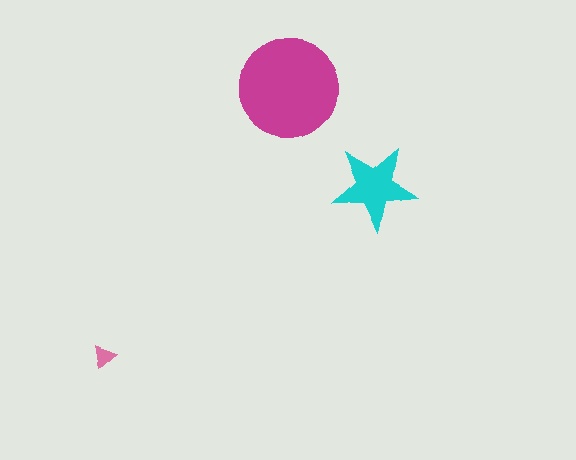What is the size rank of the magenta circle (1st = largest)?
1st.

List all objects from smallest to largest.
The pink triangle, the cyan star, the magenta circle.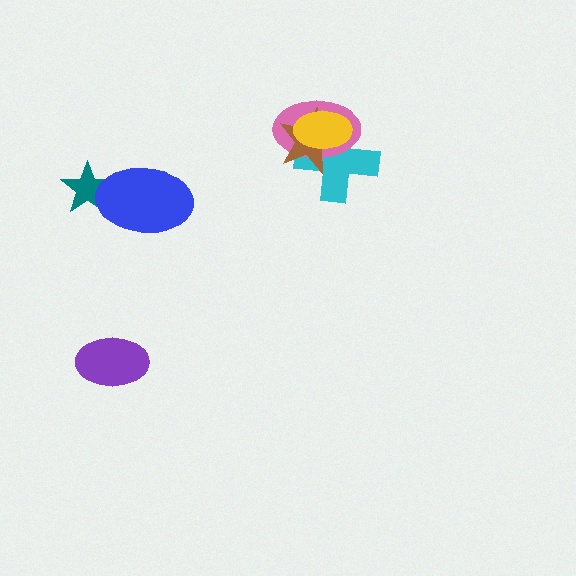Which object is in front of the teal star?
The blue ellipse is in front of the teal star.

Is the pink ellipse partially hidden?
Yes, it is partially covered by another shape.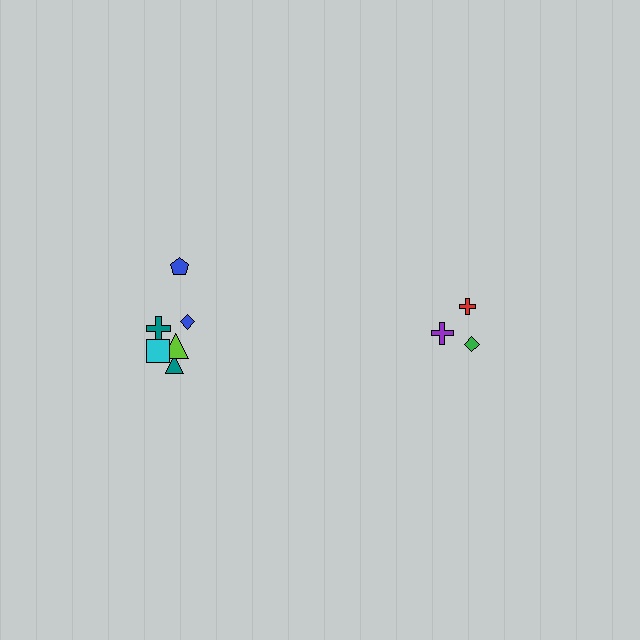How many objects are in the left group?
There are 6 objects.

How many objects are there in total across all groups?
There are 9 objects.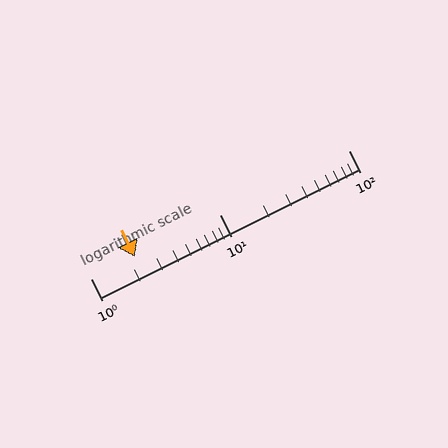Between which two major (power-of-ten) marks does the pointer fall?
The pointer is between 1 and 10.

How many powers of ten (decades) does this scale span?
The scale spans 2 decades, from 1 to 100.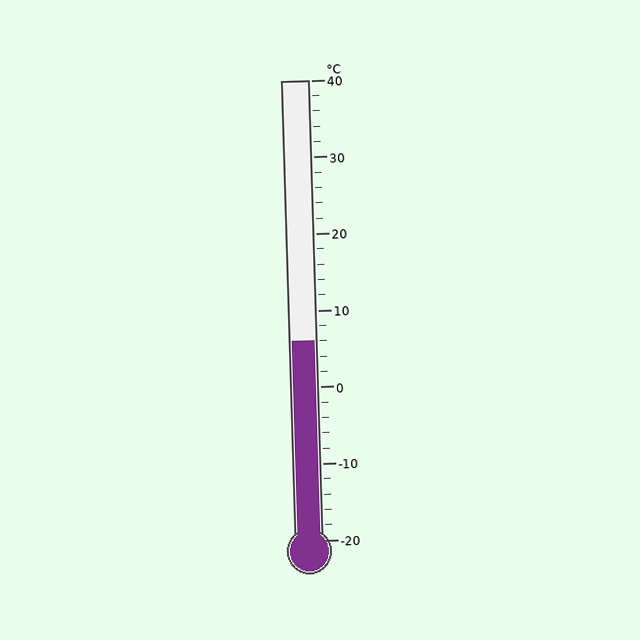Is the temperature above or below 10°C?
The temperature is below 10°C.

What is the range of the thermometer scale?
The thermometer scale ranges from -20°C to 40°C.